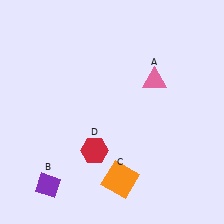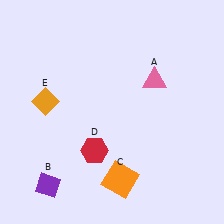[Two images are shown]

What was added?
An orange diamond (E) was added in Image 2.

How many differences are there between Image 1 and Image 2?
There is 1 difference between the two images.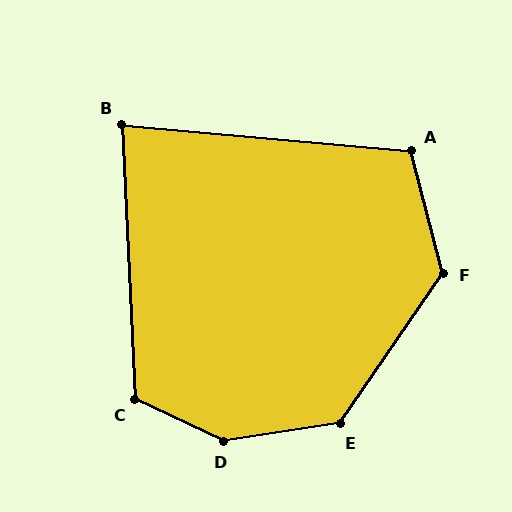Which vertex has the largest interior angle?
D, at approximately 147 degrees.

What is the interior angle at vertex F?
Approximately 131 degrees (obtuse).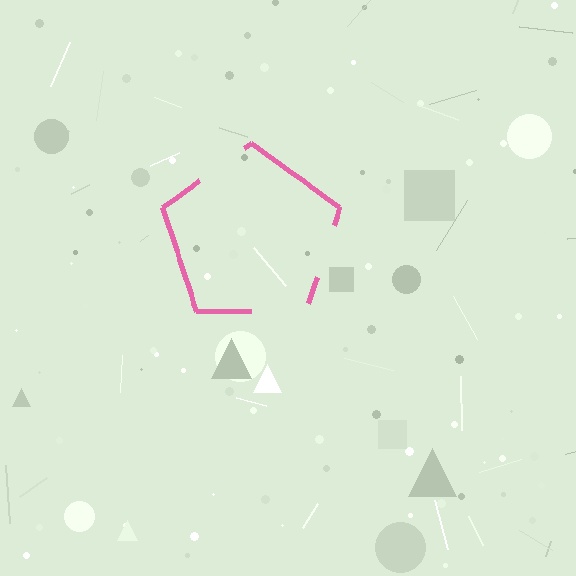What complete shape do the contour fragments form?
The contour fragments form a pentagon.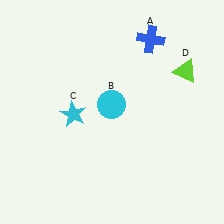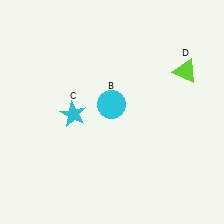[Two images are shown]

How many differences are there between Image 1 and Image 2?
There is 1 difference between the two images.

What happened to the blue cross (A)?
The blue cross (A) was removed in Image 2. It was in the top-right area of Image 1.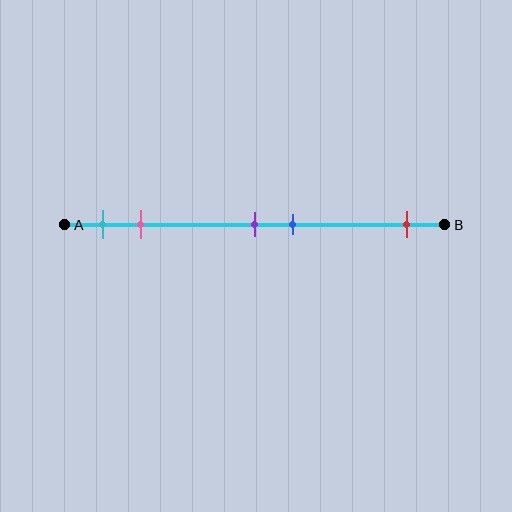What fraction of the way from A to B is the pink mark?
The pink mark is approximately 20% (0.2) of the way from A to B.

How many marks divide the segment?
There are 5 marks dividing the segment.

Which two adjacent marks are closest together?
The purple and blue marks are the closest adjacent pair.